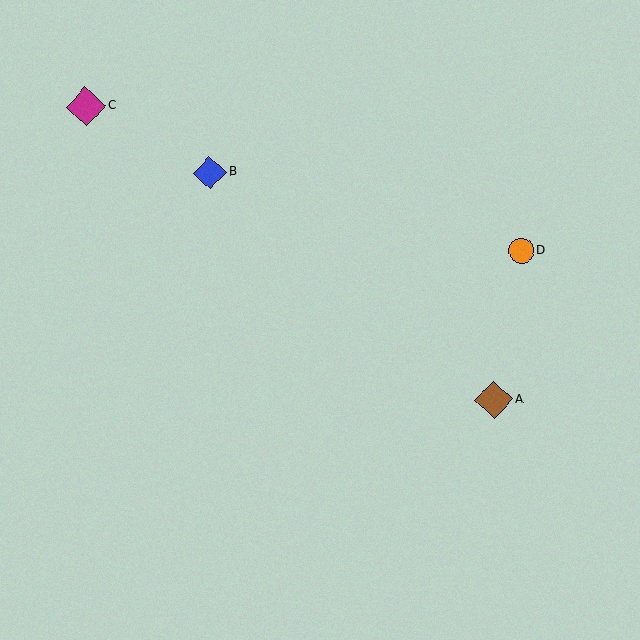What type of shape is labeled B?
Shape B is a blue diamond.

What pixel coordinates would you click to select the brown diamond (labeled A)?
Click at (494, 400) to select the brown diamond A.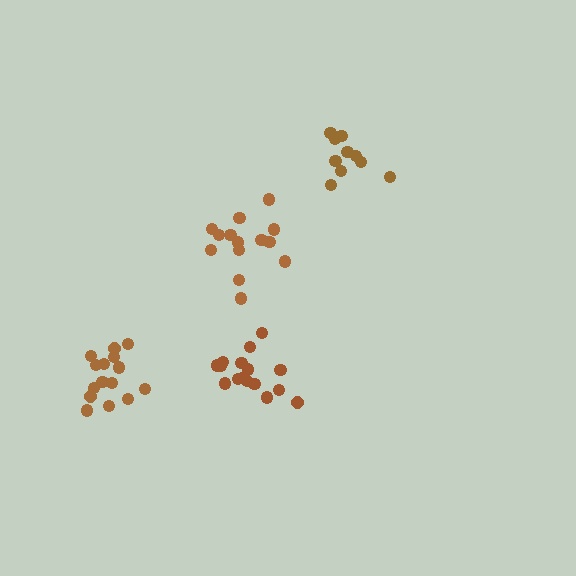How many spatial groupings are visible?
There are 4 spatial groupings.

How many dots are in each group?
Group 1: 15 dots, Group 2: 10 dots, Group 3: 14 dots, Group 4: 16 dots (55 total).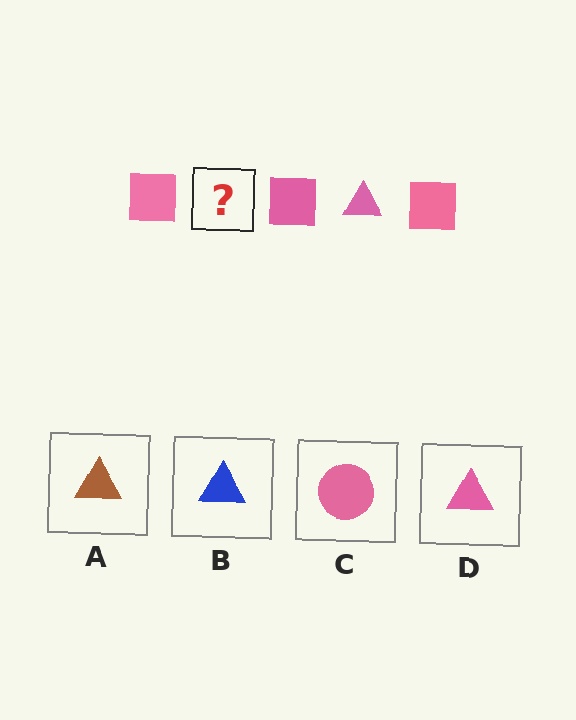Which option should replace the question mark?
Option D.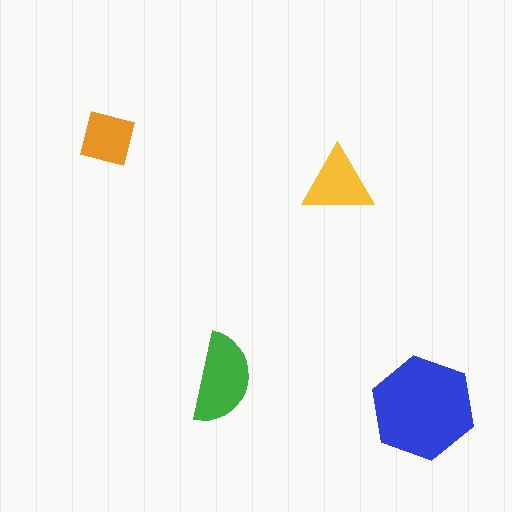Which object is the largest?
The blue hexagon.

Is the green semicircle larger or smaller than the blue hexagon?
Smaller.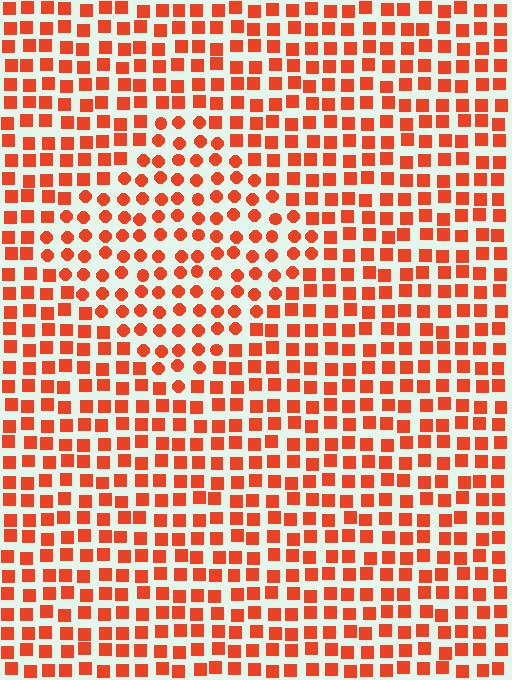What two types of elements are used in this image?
The image uses circles inside the diamond region and squares outside it.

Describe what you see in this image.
The image is filled with small red elements arranged in a uniform grid. A diamond-shaped region contains circles, while the surrounding area contains squares. The boundary is defined purely by the change in element shape.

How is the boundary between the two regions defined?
The boundary is defined by a change in element shape: circles inside vs. squares outside. All elements share the same color and spacing.